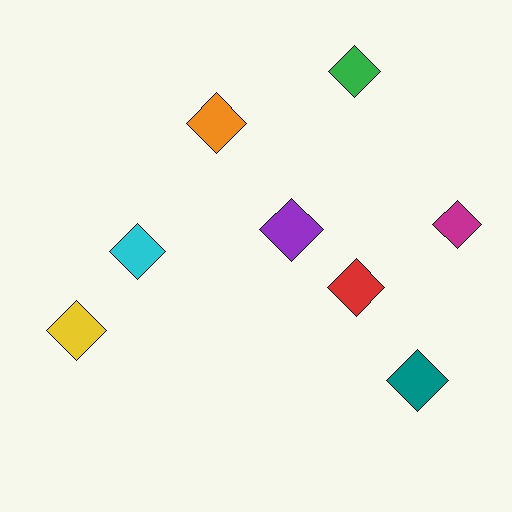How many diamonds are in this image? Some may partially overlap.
There are 8 diamonds.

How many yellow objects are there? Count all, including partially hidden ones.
There is 1 yellow object.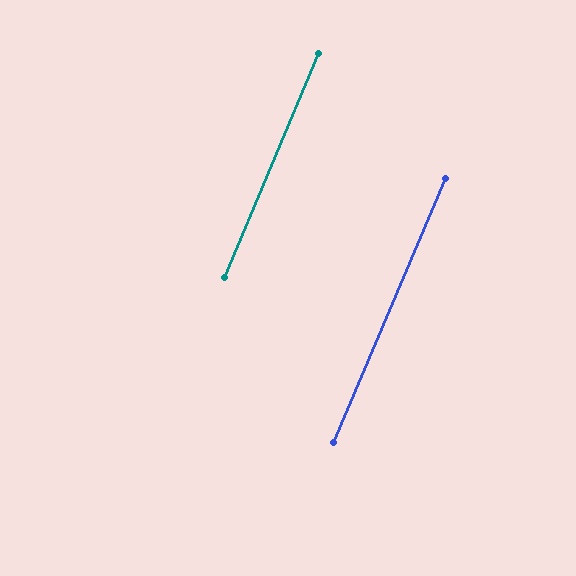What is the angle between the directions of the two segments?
Approximately 0 degrees.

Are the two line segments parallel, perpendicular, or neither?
Parallel — their directions differ by only 0.4°.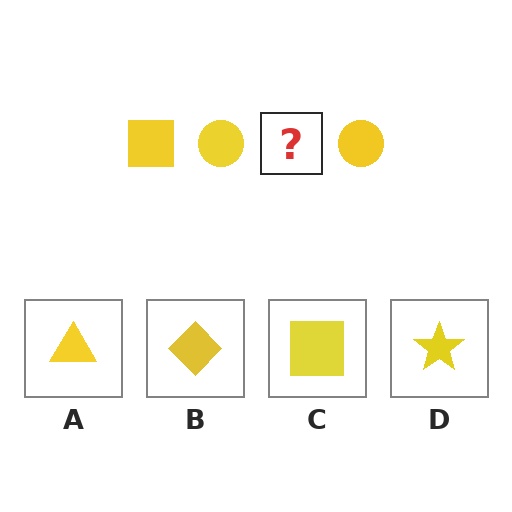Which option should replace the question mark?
Option C.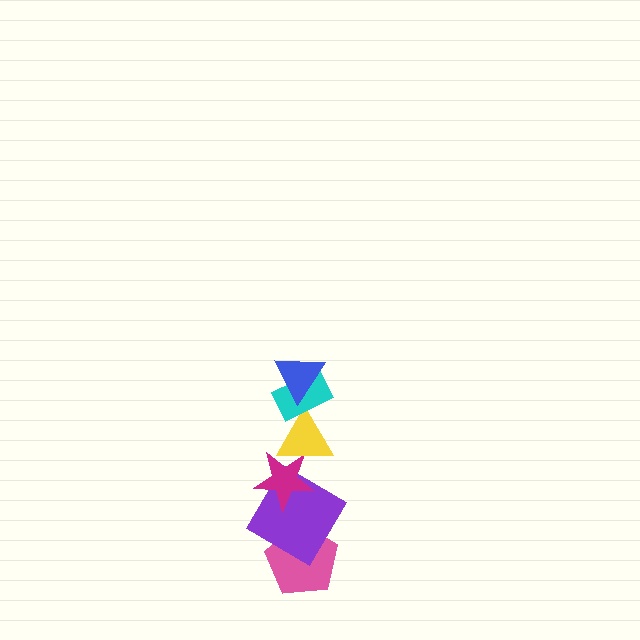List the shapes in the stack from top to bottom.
From top to bottom: the blue triangle, the cyan rectangle, the yellow triangle, the magenta star, the purple diamond, the pink pentagon.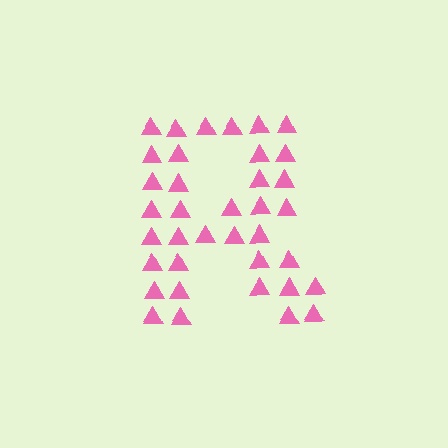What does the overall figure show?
The overall figure shows the letter R.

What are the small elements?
The small elements are triangles.